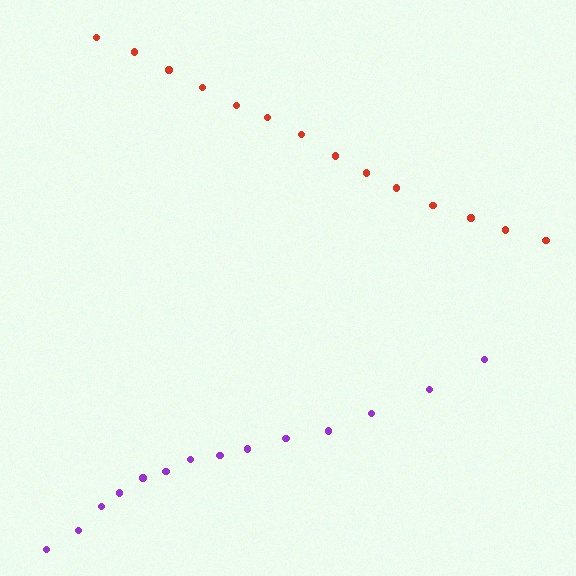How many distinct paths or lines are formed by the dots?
There are 2 distinct paths.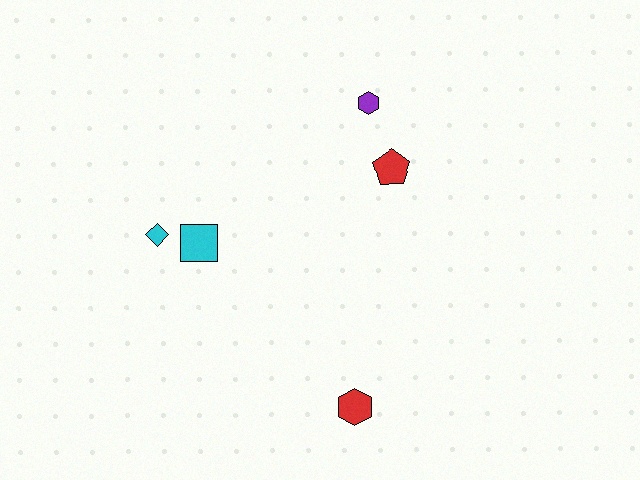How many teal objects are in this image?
There are no teal objects.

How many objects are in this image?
There are 5 objects.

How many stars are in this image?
There are no stars.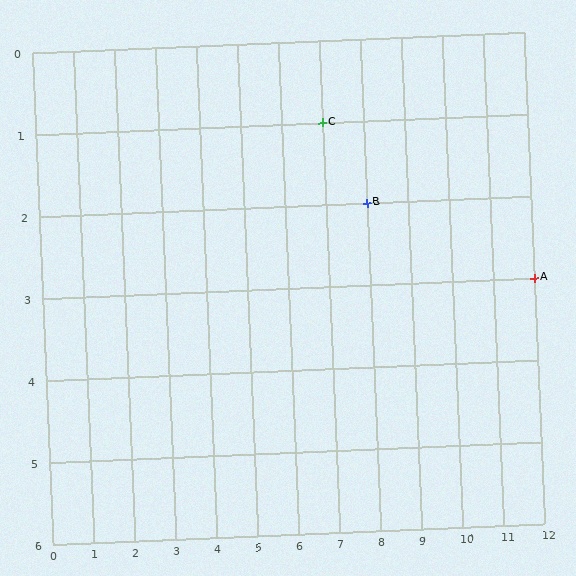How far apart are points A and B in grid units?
Points A and B are 4 columns and 1 row apart (about 4.1 grid units diagonally).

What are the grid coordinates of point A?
Point A is at grid coordinates (12, 3).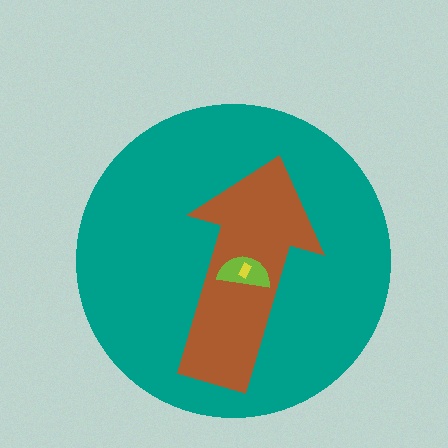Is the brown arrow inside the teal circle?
Yes.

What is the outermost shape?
The teal circle.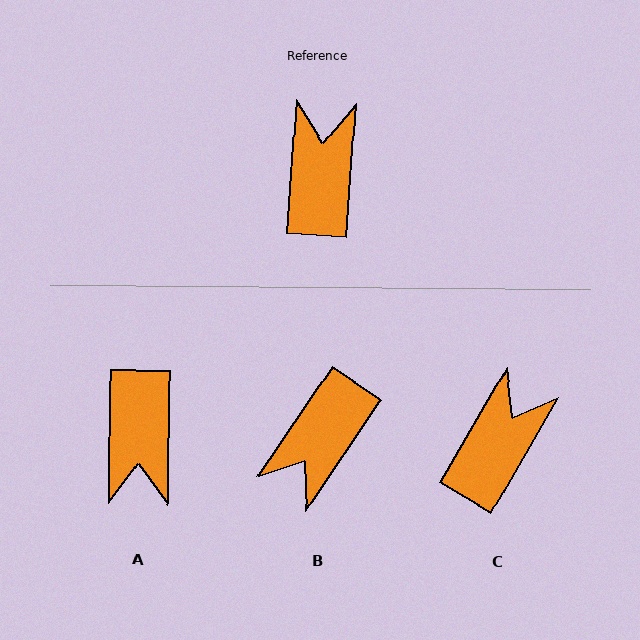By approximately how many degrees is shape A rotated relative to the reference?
Approximately 176 degrees clockwise.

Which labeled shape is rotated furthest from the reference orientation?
A, about 176 degrees away.